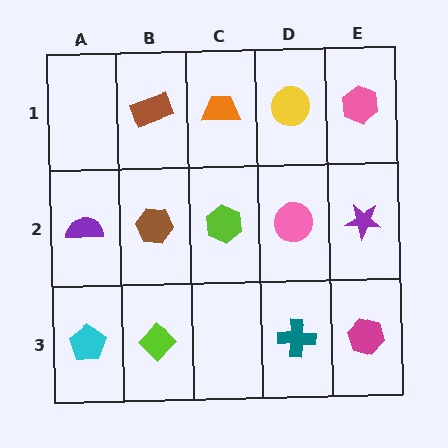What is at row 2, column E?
A purple star.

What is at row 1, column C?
An orange trapezoid.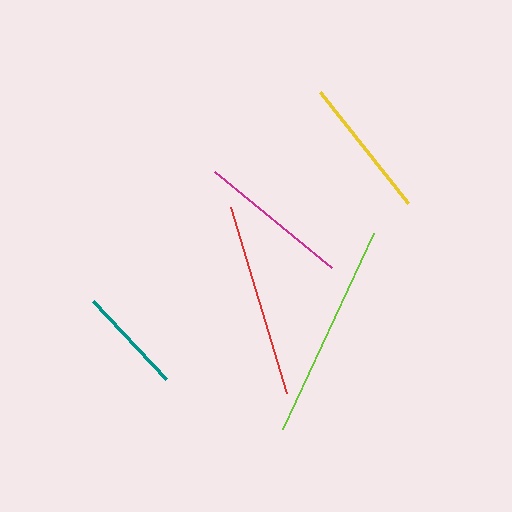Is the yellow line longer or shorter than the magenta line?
The magenta line is longer than the yellow line.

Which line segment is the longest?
The lime line is the longest at approximately 216 pixels.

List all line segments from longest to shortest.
From longest to shortest: lime, red, magenta, yellow, teal.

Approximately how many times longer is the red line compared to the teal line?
The red line is approximately 1.8 times the length of the teal line.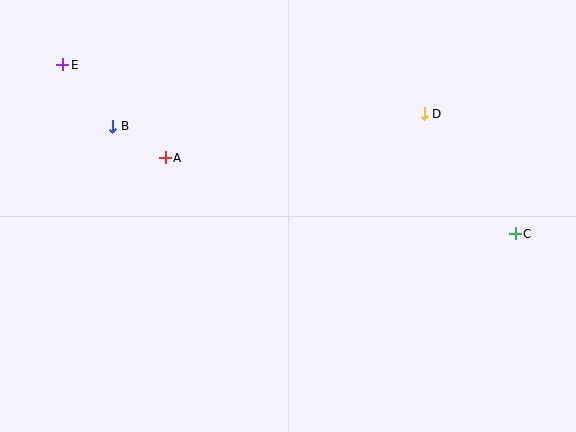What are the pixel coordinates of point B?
Point B is at (113, 126).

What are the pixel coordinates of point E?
Point E is at (63, 65).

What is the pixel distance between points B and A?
The distance between B and A is 61 pixels.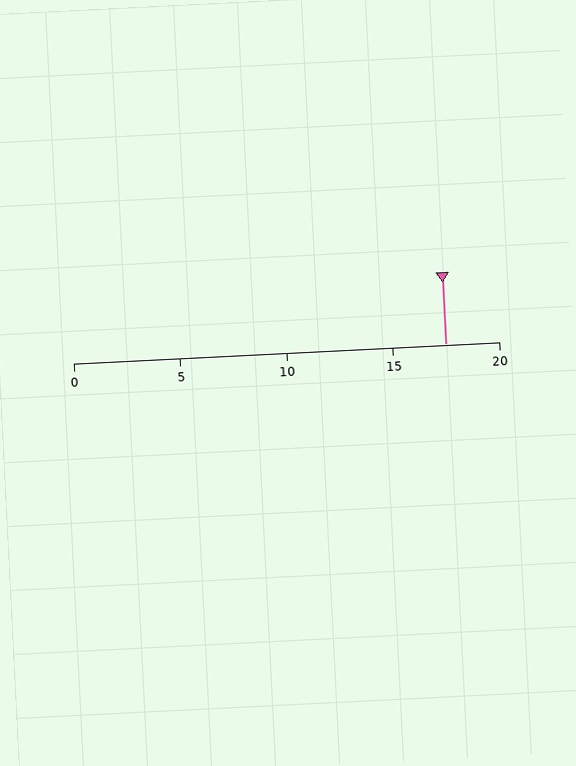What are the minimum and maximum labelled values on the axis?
The axis runs from 0 to 20.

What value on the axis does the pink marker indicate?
The marker indicates approximately 17.5.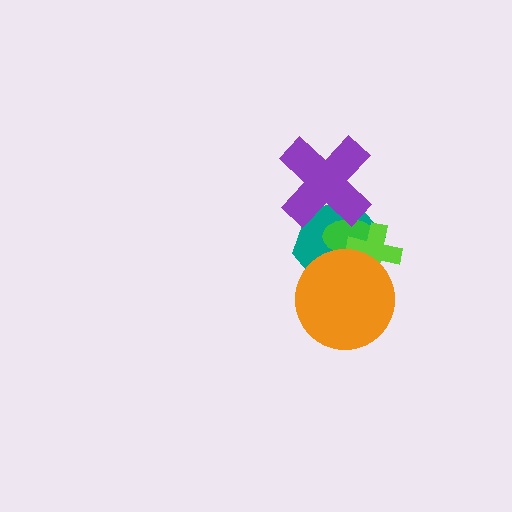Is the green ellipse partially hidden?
Yes, it is partially covered by another shape.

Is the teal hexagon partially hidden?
Yes, it is partially covered by another shape.